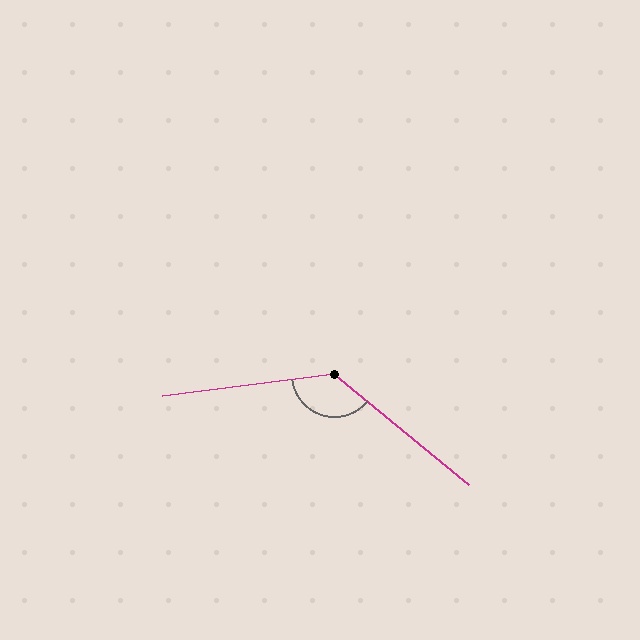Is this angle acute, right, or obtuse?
It is obtuse.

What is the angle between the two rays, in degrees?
Approximately 133 degrees.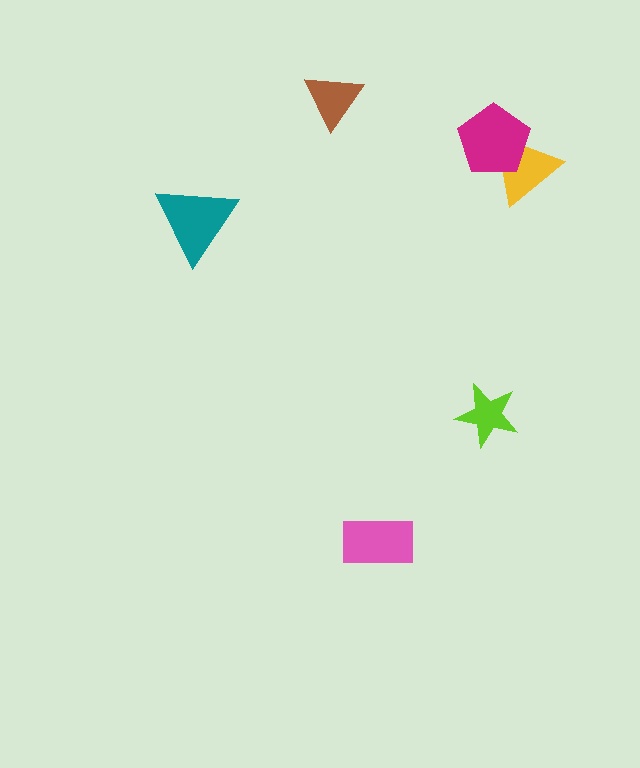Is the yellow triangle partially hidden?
Yes, it is partially covered by another shape.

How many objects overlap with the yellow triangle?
1 object overlaps with the yellow triangle.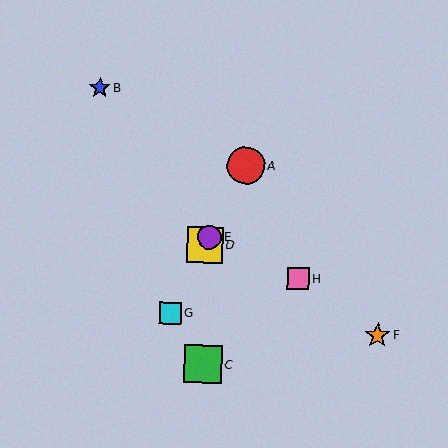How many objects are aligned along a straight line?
4 objects (A, D, E, G) are aligned along a straight line.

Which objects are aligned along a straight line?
Objects A, D, E, G are aligned along a straight line.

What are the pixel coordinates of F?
Object F is at (378, 335).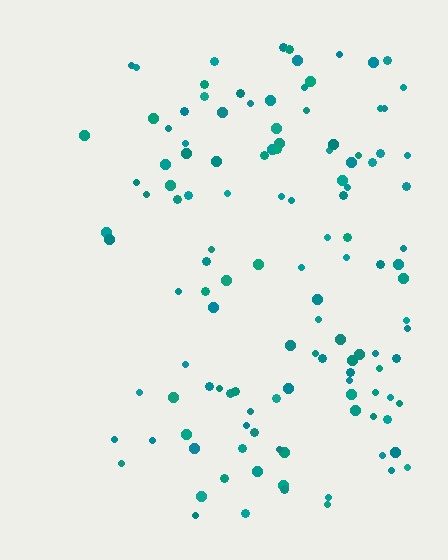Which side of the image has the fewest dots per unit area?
The left.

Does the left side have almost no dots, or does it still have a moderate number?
Still a moderate number, just noticeably fewer than the right.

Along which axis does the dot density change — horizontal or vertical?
Horizontal.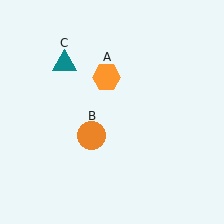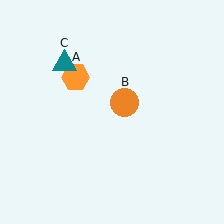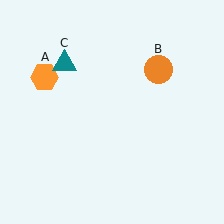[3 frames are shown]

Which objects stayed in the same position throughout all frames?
Teal triangle (object C) remained stationary.